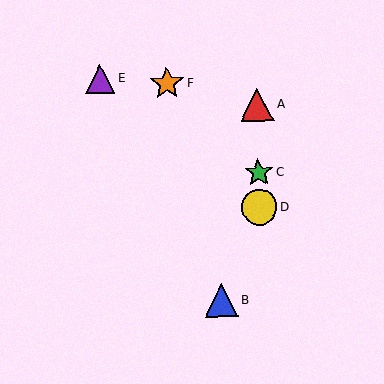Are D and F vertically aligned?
No, D is at x≈259 and F is at x≈167.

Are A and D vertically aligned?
Yes, both are at x≈257.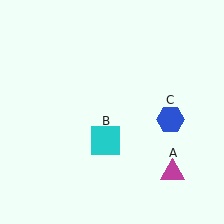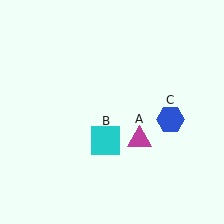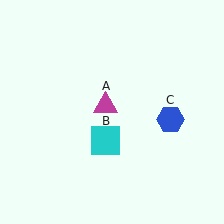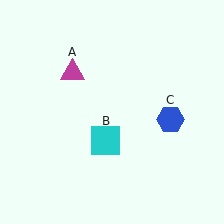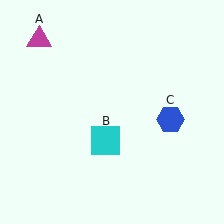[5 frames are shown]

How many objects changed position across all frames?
1 object changed position: magenta triangle (object A).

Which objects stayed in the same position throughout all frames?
Cyan square (object B) and blue hexagon (object C) remained stationary.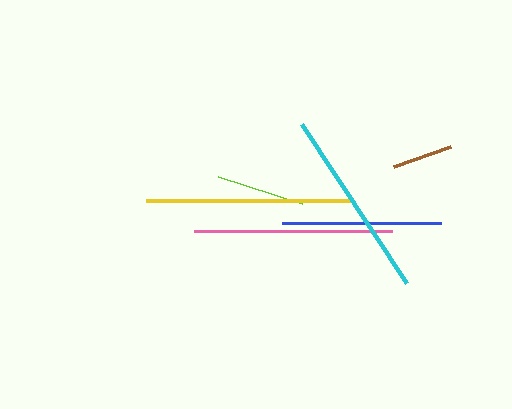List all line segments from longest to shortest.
From longest to shortest: yellow, pink, cyan, blue, lime, brown.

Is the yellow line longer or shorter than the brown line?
The yellow line is longer than the brown line.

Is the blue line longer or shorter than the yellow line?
The yellow line is longer than the blue line.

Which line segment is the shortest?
The brown line is the shortest at approximately 61 pixels.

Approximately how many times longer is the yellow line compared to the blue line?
The yellow line is approximately 1.3 times the length of the blue line.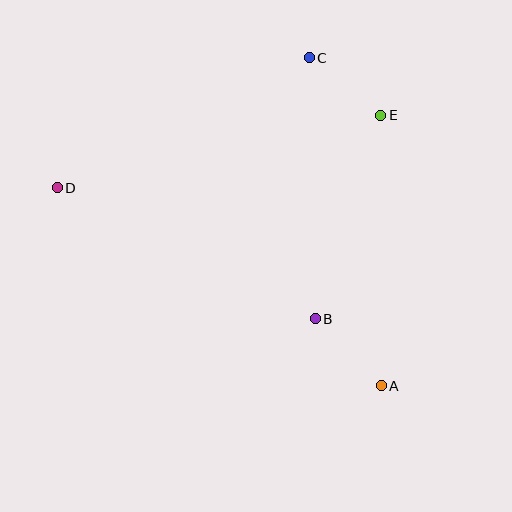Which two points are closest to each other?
Points C and E are closest to each other.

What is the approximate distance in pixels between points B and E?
The distance between B and E is approximately 214 pixels.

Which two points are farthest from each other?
Points A and D are farthest from each other.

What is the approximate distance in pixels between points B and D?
The distance between B and D is approximately 289 pixels.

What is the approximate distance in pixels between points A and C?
The distance between A and C is approximately 336 pixels.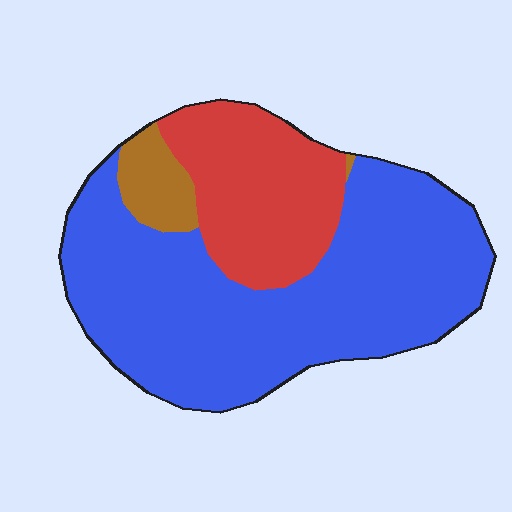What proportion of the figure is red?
Red takes up about one quarter (1/4) of the figure.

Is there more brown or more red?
Red.